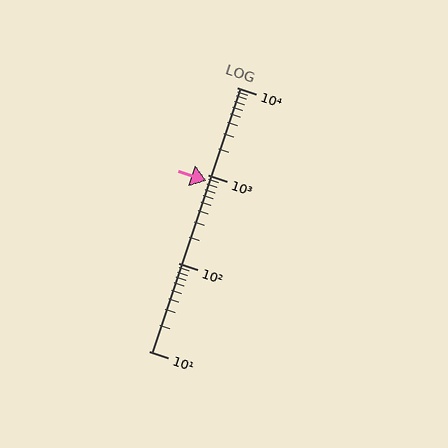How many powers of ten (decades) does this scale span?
The scale spans 3 decades, from 10 to 10000.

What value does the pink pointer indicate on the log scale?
The pointer indicates approximately 860.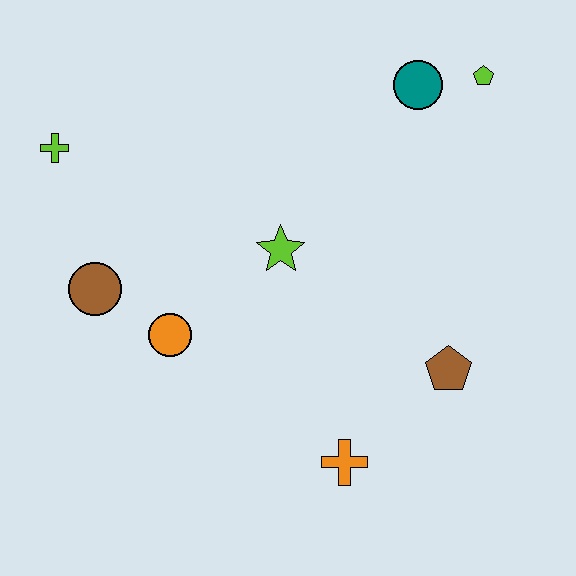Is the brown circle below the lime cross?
Yes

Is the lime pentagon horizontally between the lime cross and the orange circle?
No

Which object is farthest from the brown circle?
The lime pentagon is farthest from the brown circle.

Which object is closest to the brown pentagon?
The orange cross is closest to the brown pentagon.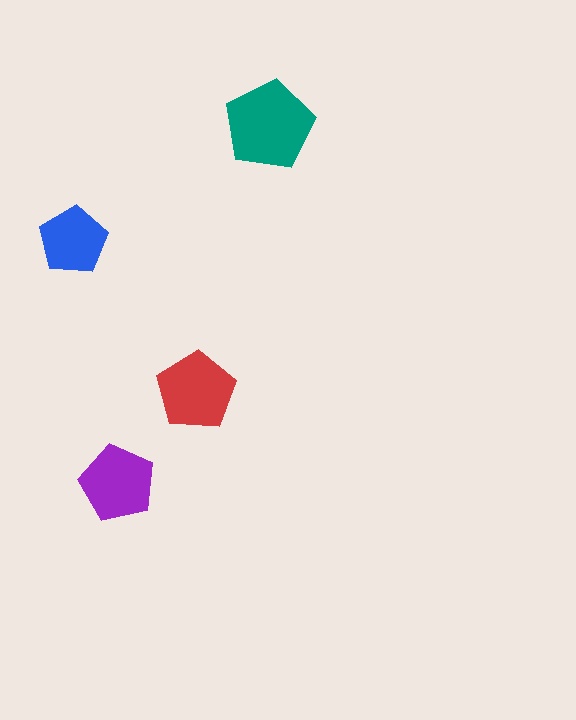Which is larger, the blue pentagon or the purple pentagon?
The purple one.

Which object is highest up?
The teal pentagon is topmost.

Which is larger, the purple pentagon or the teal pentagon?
The teal one.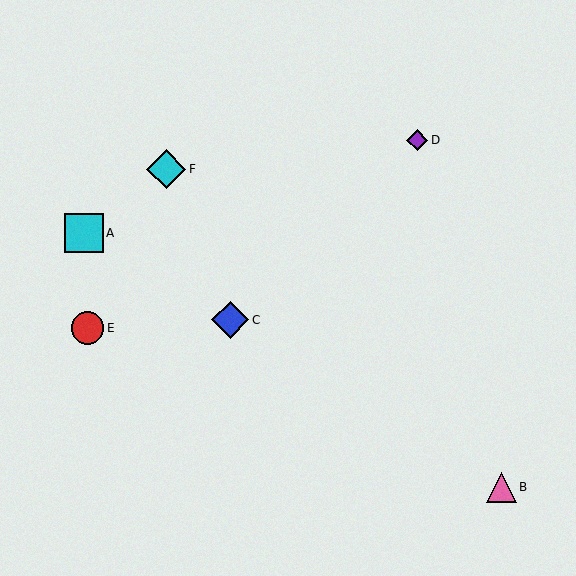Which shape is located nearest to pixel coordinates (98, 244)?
The cyan square (labeled A) at (84, 233) is nearest to that location.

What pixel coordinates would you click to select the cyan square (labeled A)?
Click at (84, 233) to select the cyan square A.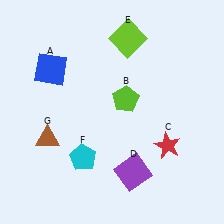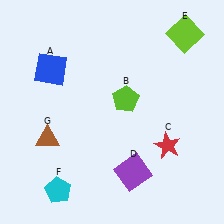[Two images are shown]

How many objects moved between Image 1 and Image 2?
2 objects moved between the two images.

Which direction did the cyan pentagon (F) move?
The cyan pentagon (F) moved down.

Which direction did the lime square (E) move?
The lime square (E) moved right.